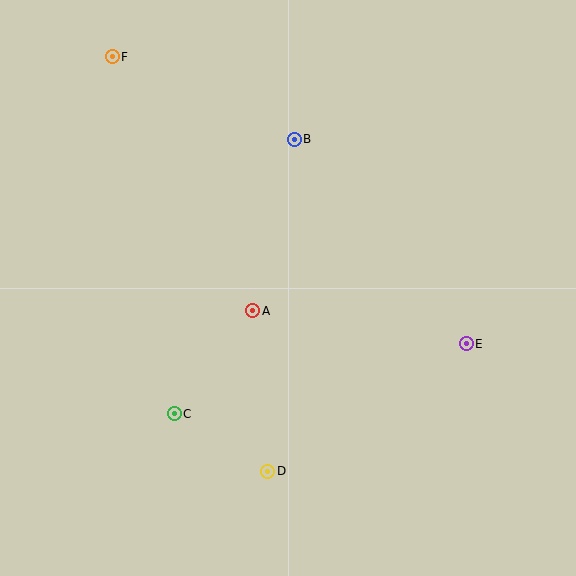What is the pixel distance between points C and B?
The distance between C and B is 300 pixels.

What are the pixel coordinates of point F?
Point F is at (112, 57).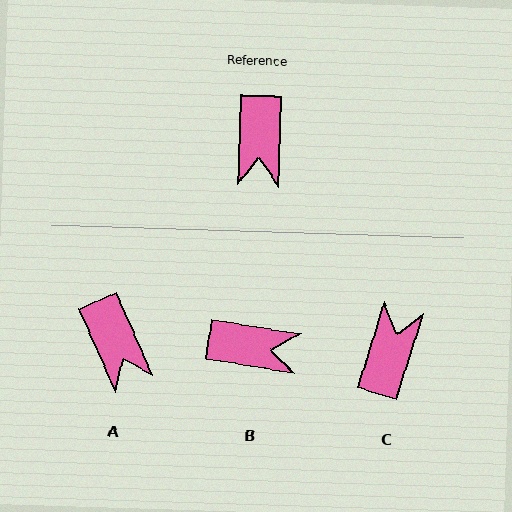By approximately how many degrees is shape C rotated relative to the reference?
Approximately 165 degrees counter-clockwise.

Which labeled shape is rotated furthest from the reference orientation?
C, about 165 degrees away.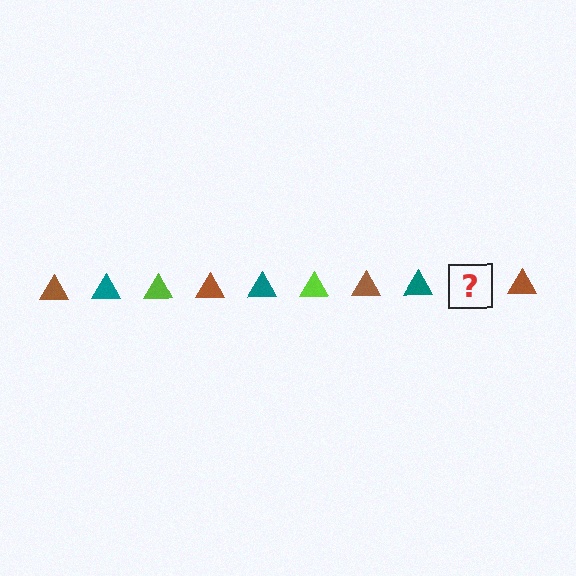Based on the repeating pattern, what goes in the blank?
The blank should be a lime triangle.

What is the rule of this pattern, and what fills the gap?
The rule is that the pattern cycles through brown, teal, lime triangles. The gap should be filled with a lime triangle.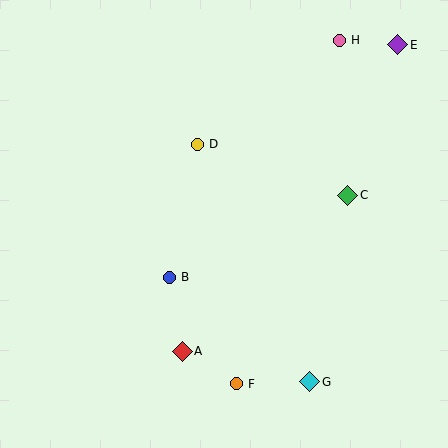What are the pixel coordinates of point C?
Point C is at (348, 195).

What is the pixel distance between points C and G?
The distance between C and G is 190 pixels.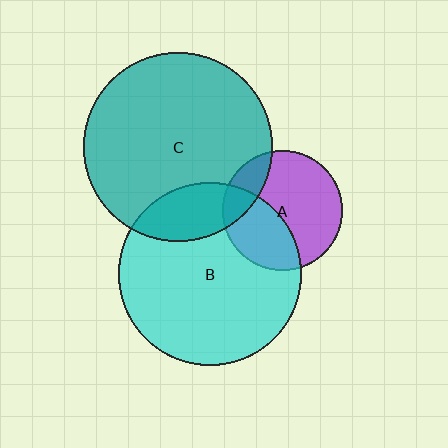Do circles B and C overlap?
Yes.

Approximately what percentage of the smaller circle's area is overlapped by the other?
Approximately 20%.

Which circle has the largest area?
Circle C (teal).